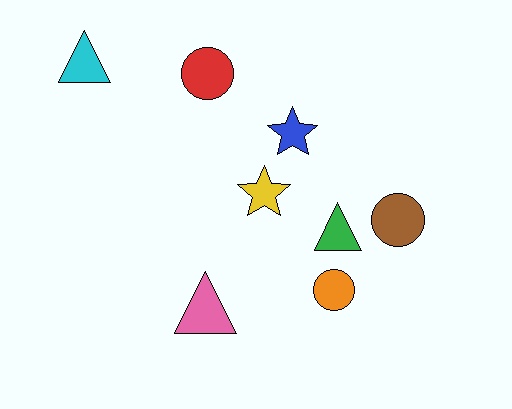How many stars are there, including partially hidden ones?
There are 2 stars.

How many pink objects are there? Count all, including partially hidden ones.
There is 1 pink object.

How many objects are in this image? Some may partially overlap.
There are 8 objects.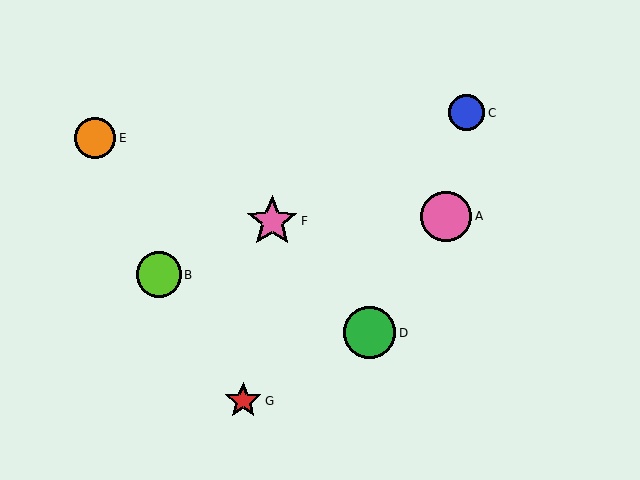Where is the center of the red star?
The center of the red star is at (243, 401).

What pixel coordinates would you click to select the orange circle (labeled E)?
Click at (95, 138) to select the orange circle E.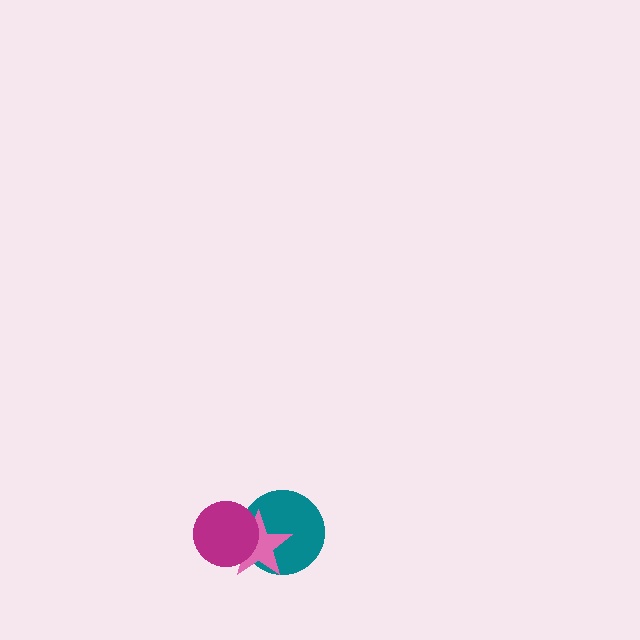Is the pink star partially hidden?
Yes, it is partially covered by another shape.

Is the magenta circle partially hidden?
No, no other shape covers it.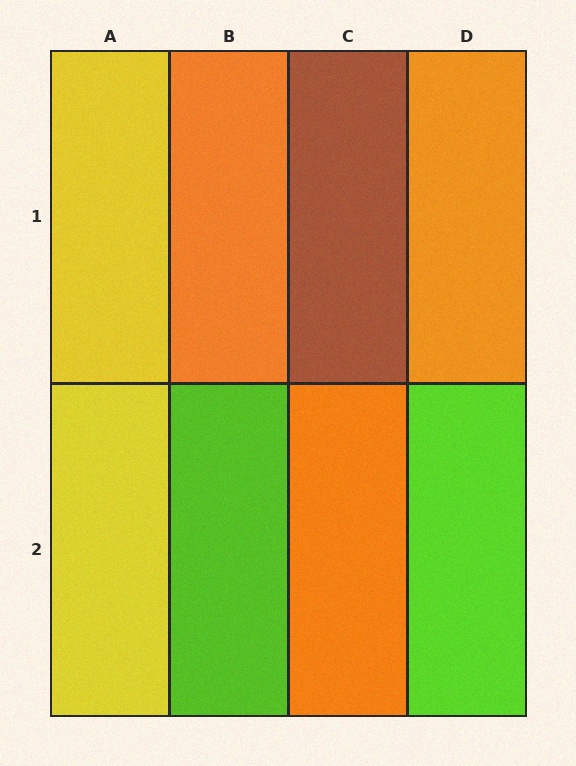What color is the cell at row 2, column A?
Yellow.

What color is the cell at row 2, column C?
Orange.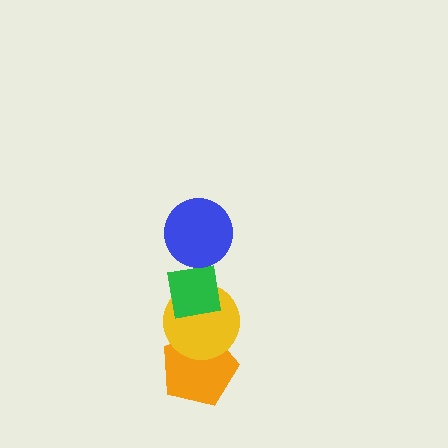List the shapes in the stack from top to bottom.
From top to bottom: the blue circle, the green square, the yellow circle, the orange pentagon.